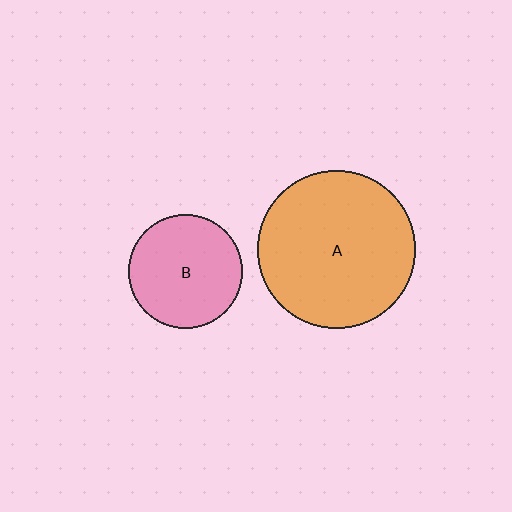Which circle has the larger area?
Circle A (orange).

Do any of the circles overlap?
No, none of the circles overlap.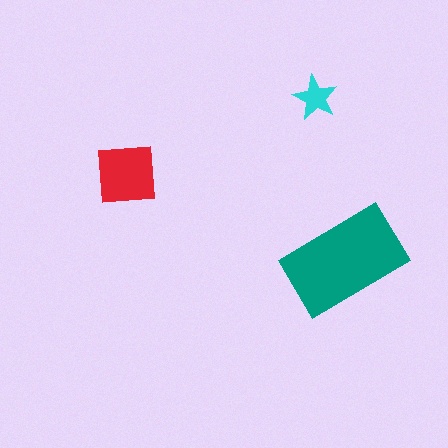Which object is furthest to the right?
The teal rectangle is rightmost.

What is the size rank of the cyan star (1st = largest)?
3rd.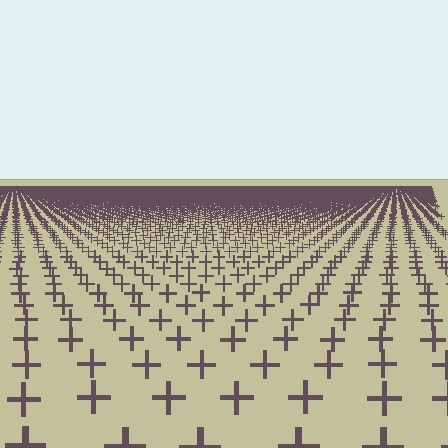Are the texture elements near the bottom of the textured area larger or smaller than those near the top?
Larger. Near the bottom, elements are closer to the viewer and appear at a bigger on-screen size.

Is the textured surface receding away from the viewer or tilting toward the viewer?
The surface is receding away from the viewer. Texture elements get smaller and denser toward the top.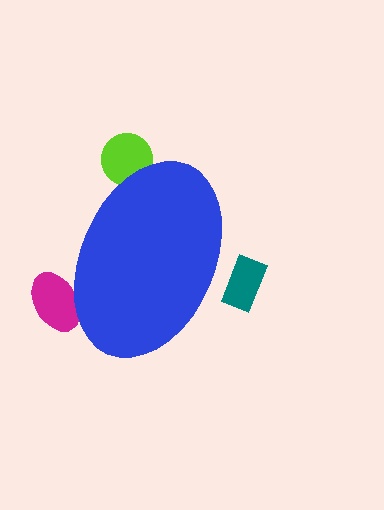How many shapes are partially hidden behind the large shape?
3 shapes are partially hidden.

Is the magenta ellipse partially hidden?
Yes, the magenta ellipse is partially hidden behind the blue ellipse.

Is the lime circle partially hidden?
Yes, the lime circle is partially hidden behind the blue ellipse.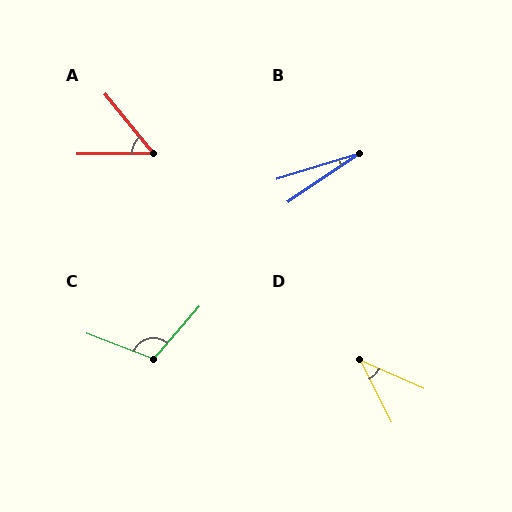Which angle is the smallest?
B, at approximately 17 degrees.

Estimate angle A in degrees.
Approximately 52 degrees.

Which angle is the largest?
C, at approximately 110 degrees.